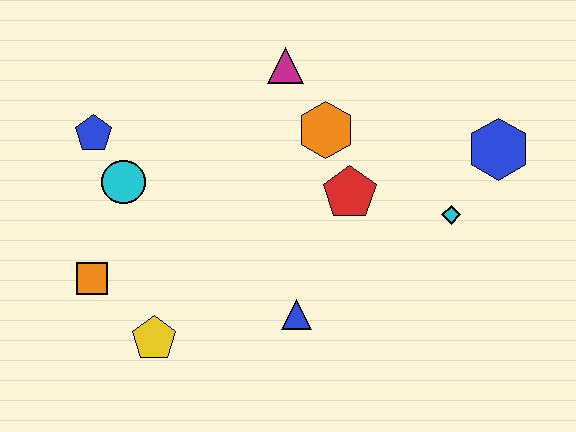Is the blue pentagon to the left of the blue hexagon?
Yes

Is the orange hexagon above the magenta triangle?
No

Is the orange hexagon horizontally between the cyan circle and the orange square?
No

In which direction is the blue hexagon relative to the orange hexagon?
The blue hexagon is to the right of the orange hexagon.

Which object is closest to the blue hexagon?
The cyan diamond is closest to the blue hexagon.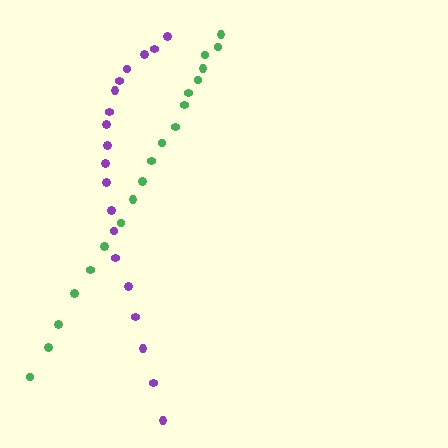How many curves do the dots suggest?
There are 2 distinct paths.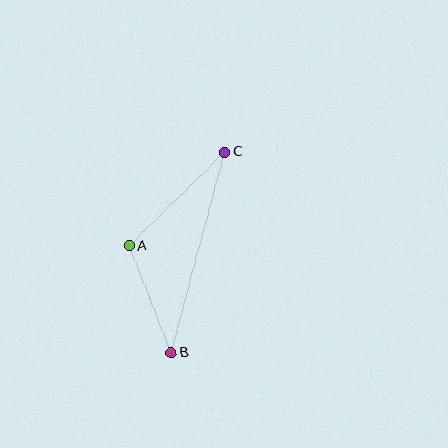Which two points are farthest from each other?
Points B and C are farthest from each other.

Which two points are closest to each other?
Points A and B are closest to each other.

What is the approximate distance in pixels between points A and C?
The distance between A and C is approximately 134 pixels.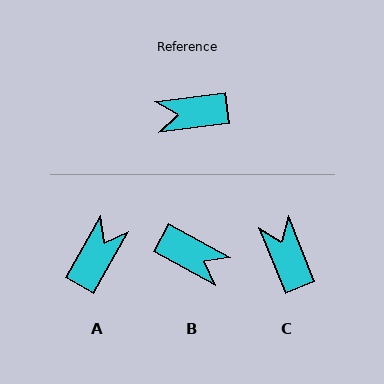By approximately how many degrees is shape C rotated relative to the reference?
Approximately 75 degrees clockwise.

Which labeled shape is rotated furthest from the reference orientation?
B, about 144 degrees away.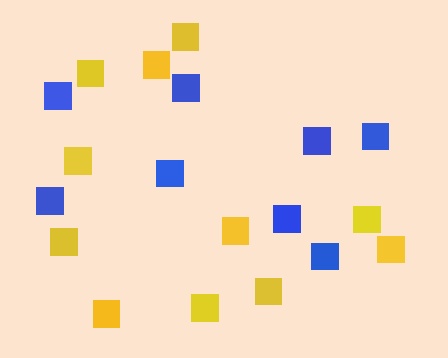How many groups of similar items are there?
There are 2 groups: one group of blue squares (8) and one group of yellow squares (11).